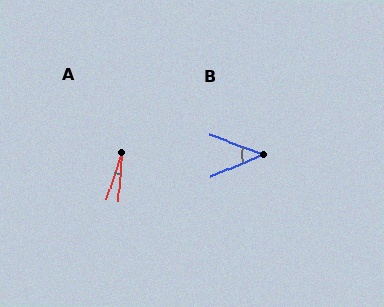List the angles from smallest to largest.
A (15°), B (43°).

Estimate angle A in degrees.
Approximately 15 degrees.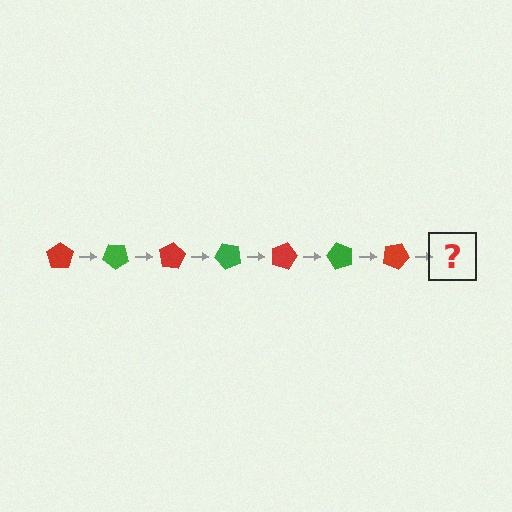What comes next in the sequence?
The next element should be a green pentagon, rotated 280 degrees from the start.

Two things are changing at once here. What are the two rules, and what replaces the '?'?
The two rules are that it rotates 40 degrees each step and the color cycles through red and green. The '?' should be a green pentagon, rotated 280 degrees from the start.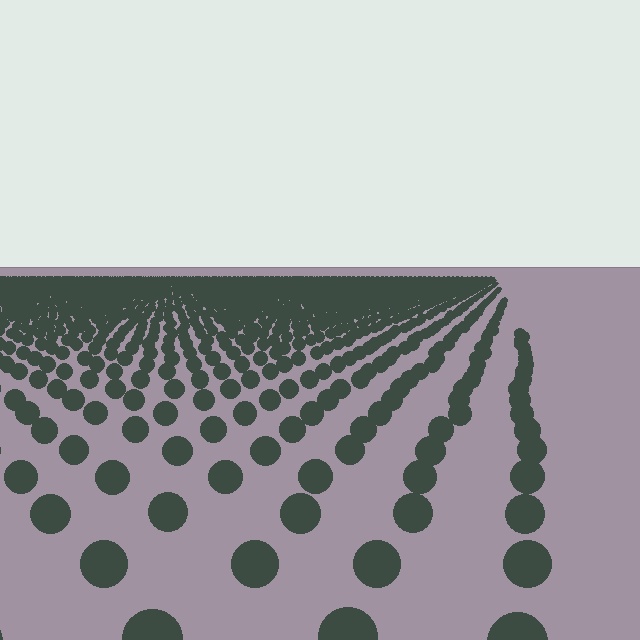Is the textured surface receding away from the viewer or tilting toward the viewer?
The surface is receding away from the viewer. Texture elements get smaller and denser toward the top.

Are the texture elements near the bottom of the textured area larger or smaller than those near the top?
Larger. Near the bottom, elements are closer to the viewer and appear at a bigger on-screen size.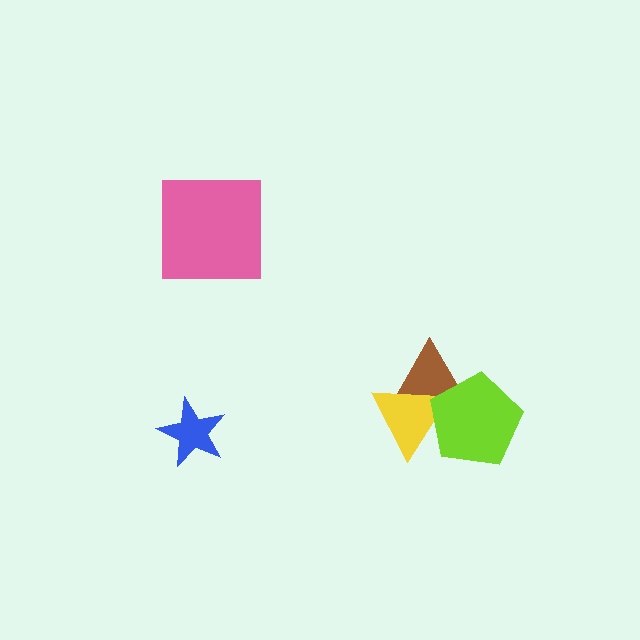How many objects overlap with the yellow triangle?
2 objects overlap with the yellow triangle.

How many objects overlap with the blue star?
0 objects overlap with the blue star.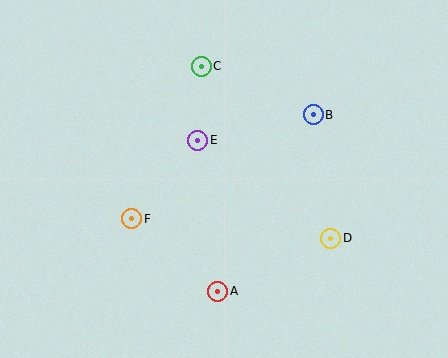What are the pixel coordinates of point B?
Point B is at (313, 115).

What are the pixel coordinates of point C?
Point C is at (201, 66).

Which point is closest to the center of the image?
Point E at (198, 140) is closest to the center.